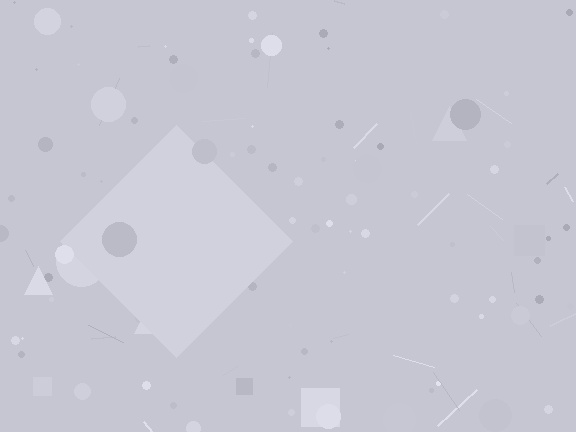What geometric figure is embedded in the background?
A diamond is embedded in the background.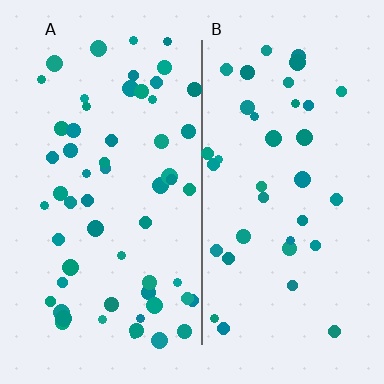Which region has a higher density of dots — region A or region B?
A (the left).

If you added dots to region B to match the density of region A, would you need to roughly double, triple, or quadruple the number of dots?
Approximately double.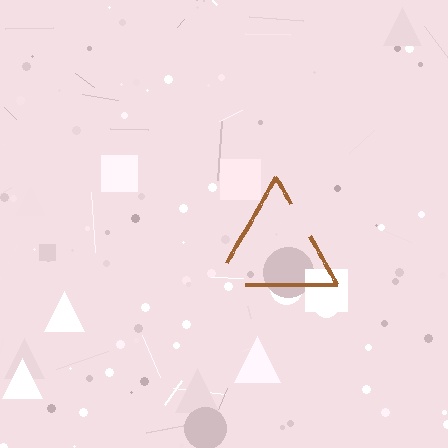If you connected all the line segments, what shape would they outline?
They would outline a triangle.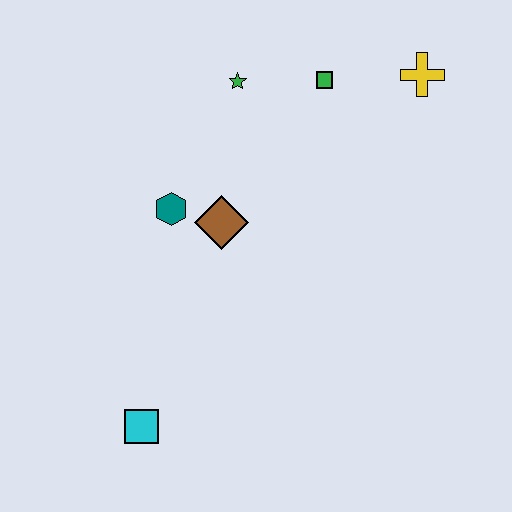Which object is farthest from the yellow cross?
The cyan square is farthest from the yellow cross.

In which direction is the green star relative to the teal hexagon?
The green star is above the teal hexagon.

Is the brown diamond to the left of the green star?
Yes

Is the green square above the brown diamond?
Yes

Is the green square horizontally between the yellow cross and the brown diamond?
Yes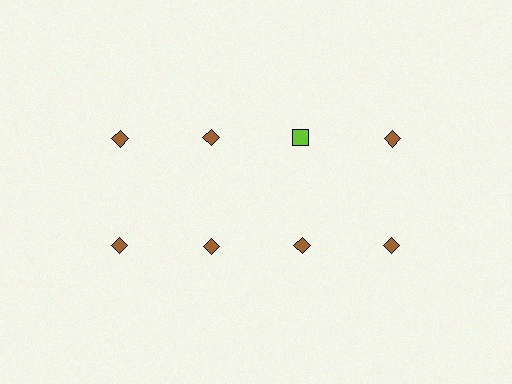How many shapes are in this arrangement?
There are 8 shapes arranged in a grid pattern.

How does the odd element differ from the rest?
It differs in both color (lime instead of brown) and shape (square instead of diamond).